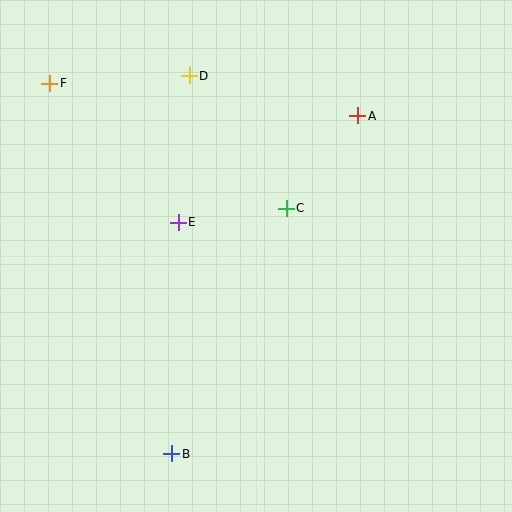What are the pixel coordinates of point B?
Point B is at (172, 454).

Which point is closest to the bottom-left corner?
Point B is closest to the bottom-left corner.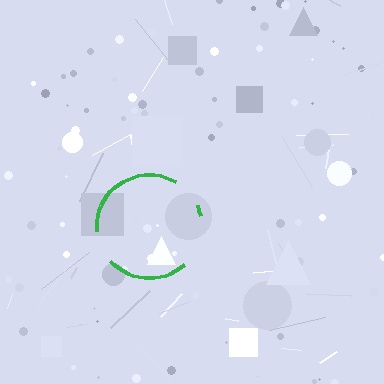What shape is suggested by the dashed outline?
The dashed outline suggests a circle.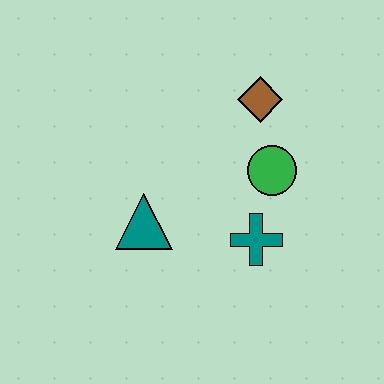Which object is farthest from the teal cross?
The brown diamond is farthest from the teal cross.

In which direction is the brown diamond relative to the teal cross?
The brown diamond is above the teal cross.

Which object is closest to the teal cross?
The green circle is closest to the teal cross.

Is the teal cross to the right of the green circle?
No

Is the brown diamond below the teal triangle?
No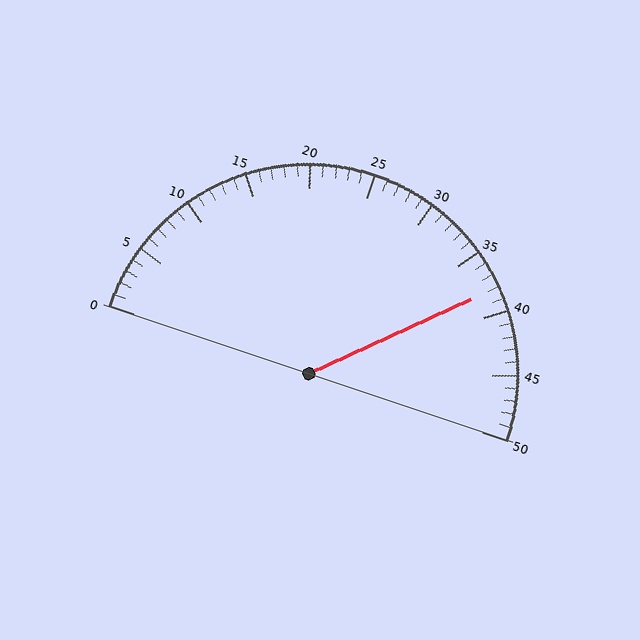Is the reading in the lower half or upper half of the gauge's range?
The reading is in the upper half of the range (0 to 50).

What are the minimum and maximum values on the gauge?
The gauge ranges from 0 to 50.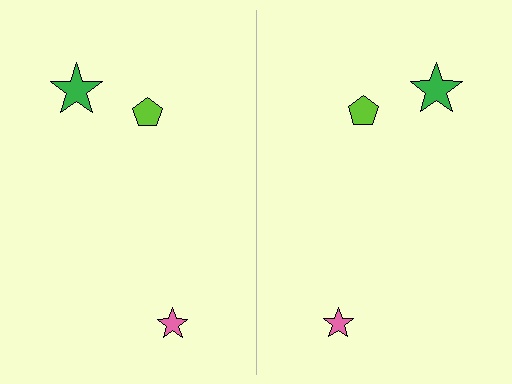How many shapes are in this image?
There are 6 shapes in this image.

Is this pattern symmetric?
Yes, this pattern has bilateral (reflection) symmetry.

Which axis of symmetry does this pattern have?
The pattern has a vertical axis of symmetry running through the center of the image.